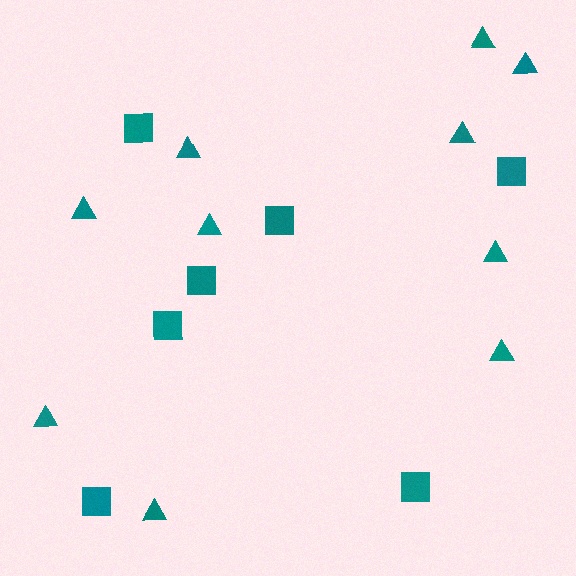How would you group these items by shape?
There are 2 groups: one group of squares (7) and one group of triangles (10).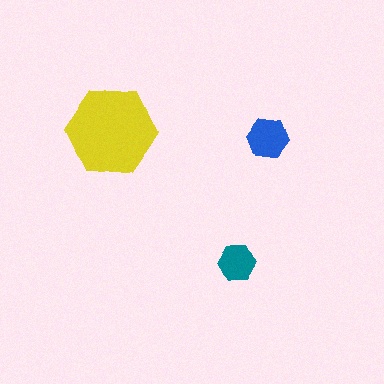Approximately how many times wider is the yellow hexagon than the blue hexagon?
About 2 times wider.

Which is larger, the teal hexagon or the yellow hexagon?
The yellow one.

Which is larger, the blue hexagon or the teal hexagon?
The blue one.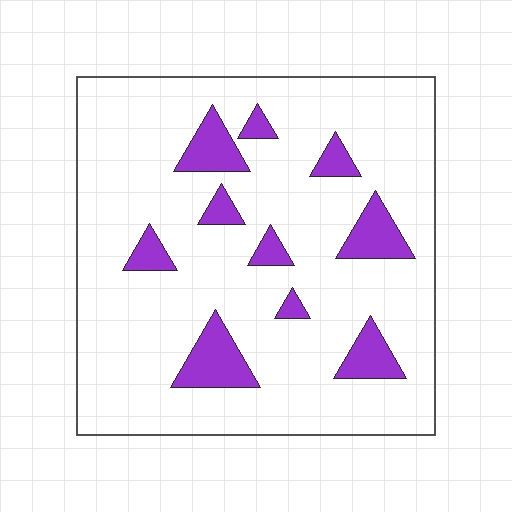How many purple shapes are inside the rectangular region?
10.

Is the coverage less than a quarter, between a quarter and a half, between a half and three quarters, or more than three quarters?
Less than a quarter.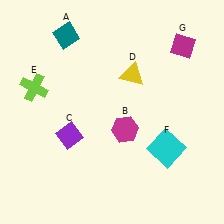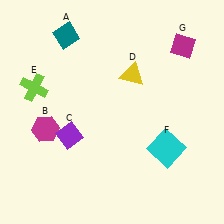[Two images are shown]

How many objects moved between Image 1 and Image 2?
1 object moved between the two images.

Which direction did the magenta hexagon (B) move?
The magenta hexagon (B) moved left.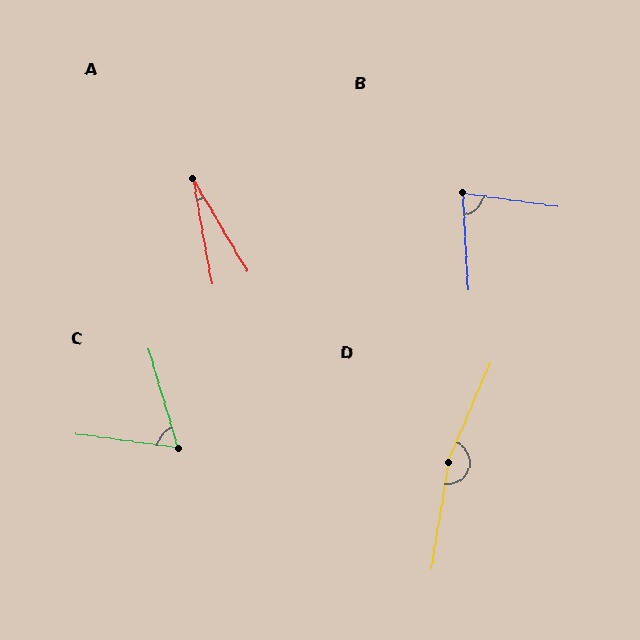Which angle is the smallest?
A, at approximately 20 degrees.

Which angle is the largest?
D, at approximately 166 degrees.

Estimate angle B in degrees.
Approximately 79 degrees.